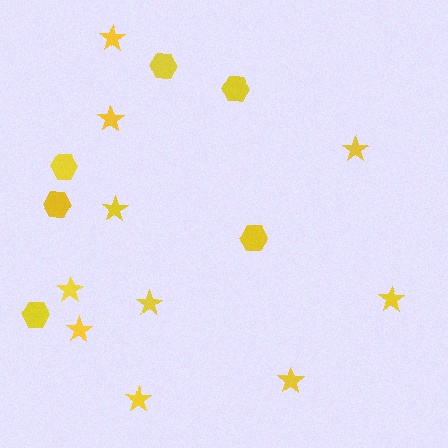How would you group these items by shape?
There are 2 groups: one group of stars (10) and one group of hexagons (6).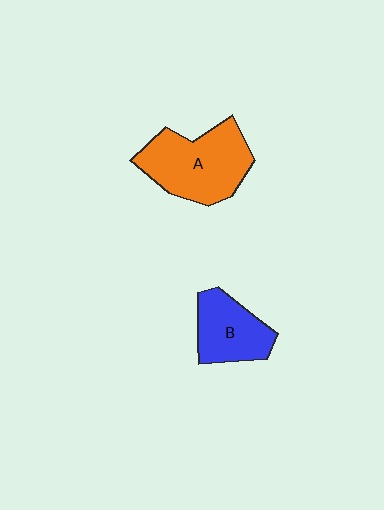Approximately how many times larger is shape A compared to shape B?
Approximately 1.5 times.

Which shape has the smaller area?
Shape B (blue).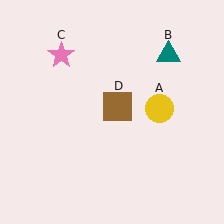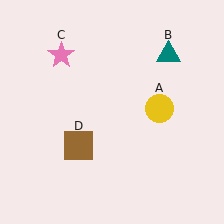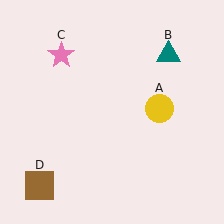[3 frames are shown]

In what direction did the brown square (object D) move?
The brown square (object D) moved down and to the left.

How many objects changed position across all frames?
1 object changed position: brown square (object D).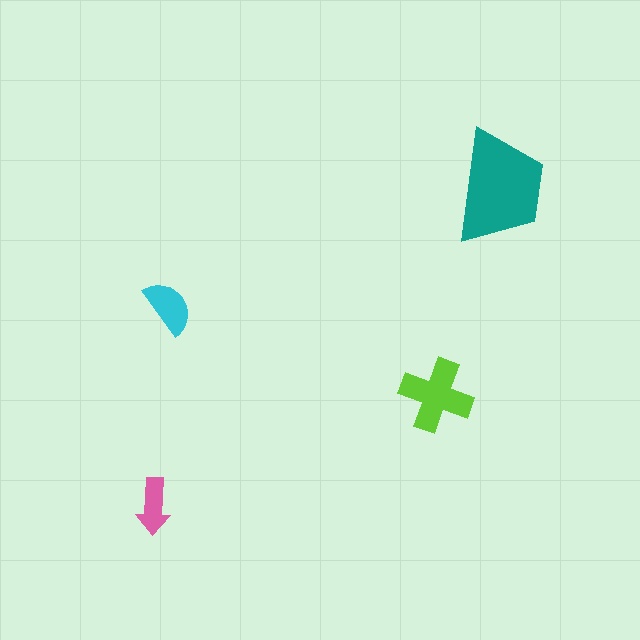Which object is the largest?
The teal trapezoid.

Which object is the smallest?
The pink arrow.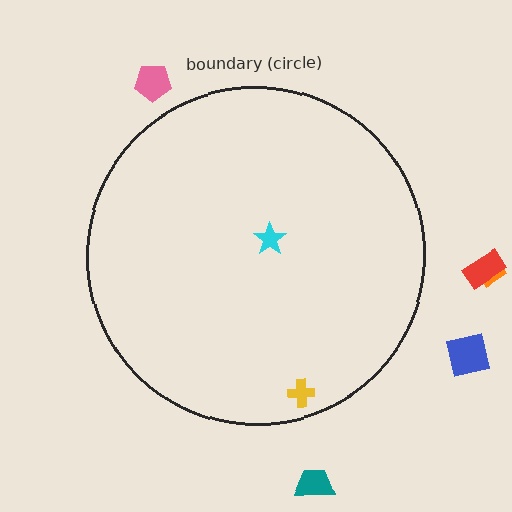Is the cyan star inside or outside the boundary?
Inside.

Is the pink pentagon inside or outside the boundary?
Outside.